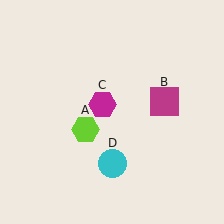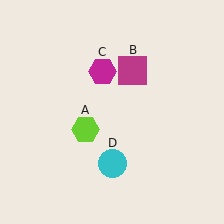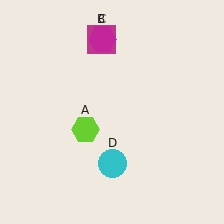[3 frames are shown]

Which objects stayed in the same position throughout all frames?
Lime hexagon (object A) and cyan circle (object D) remained stationary.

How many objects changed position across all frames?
2 objects changed position: magenta square (object B), magenta hexagon (object C).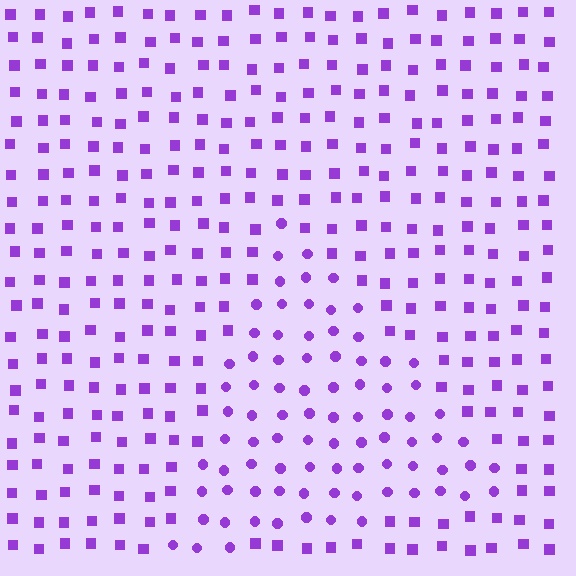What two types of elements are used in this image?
The image uses circles inside the triangle region and squares outside it.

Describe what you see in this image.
The image is filled with small purple elements arranged in a uniform grid. A triangle-shaped region contains circles, while the surrounding area contains squares. The boundary is defined purely by the change in element shape.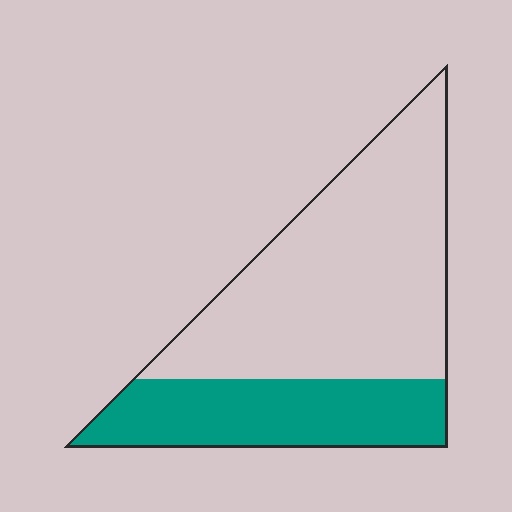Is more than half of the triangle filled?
No.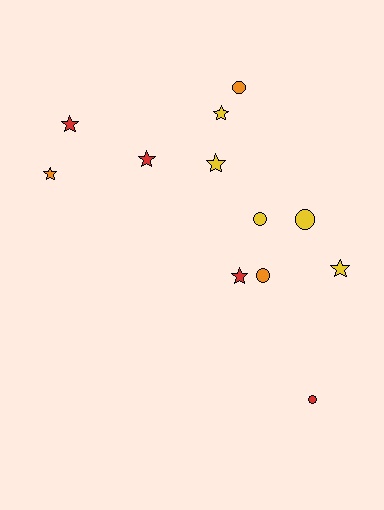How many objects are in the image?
There are 12 objects.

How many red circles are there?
There is 1 red circle.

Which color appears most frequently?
Yellow, with 5 objects.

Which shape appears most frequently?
Star, with 7 objects.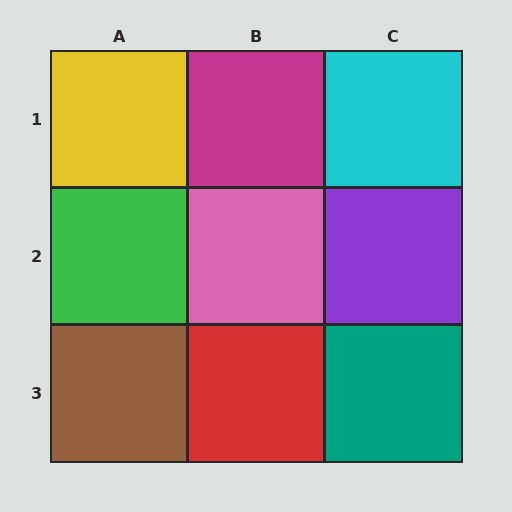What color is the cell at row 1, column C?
Cyan.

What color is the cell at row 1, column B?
Magenta.